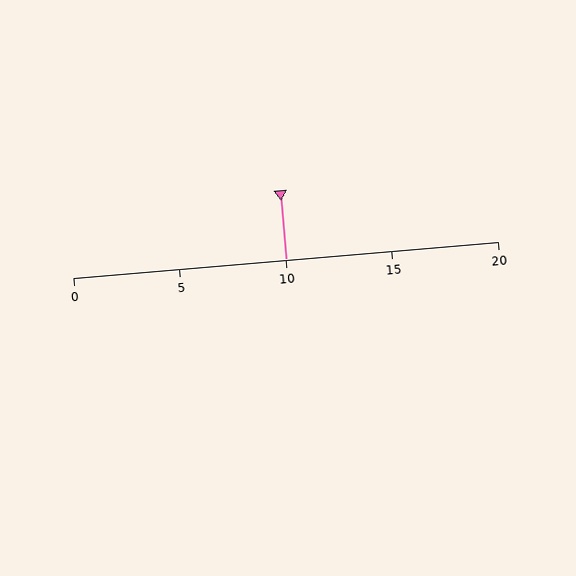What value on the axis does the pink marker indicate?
The marker indicates approximately 10.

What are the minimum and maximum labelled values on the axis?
The axis runs from 0 to 20.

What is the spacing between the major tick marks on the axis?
The major ticks are spaced 5 apart.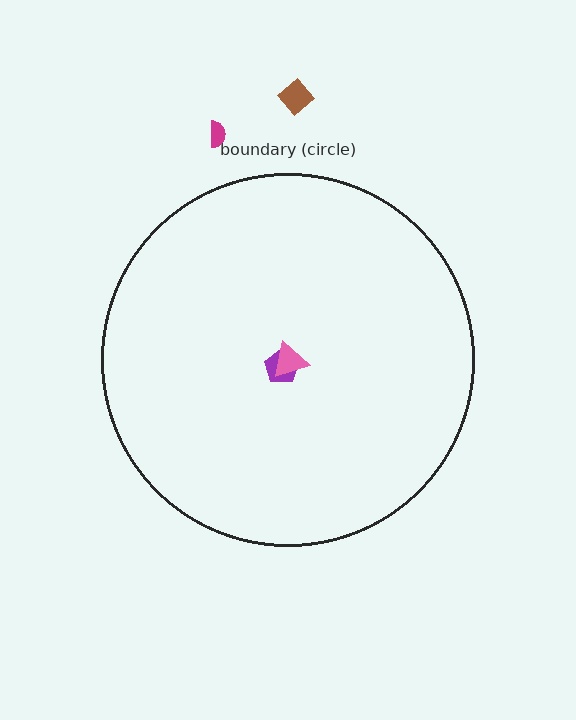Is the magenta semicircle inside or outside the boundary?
Outside.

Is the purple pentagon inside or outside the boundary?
Inside.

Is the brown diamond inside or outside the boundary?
Outside.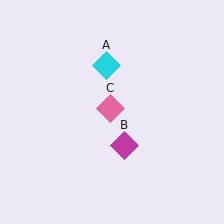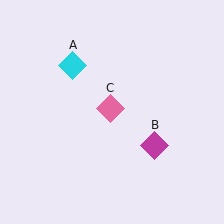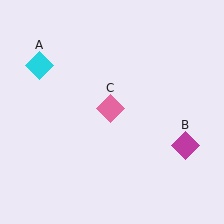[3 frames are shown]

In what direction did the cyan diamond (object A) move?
The cyan diamond (object A) moved left.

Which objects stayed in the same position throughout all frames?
Pink diamond (object C) remained stationary.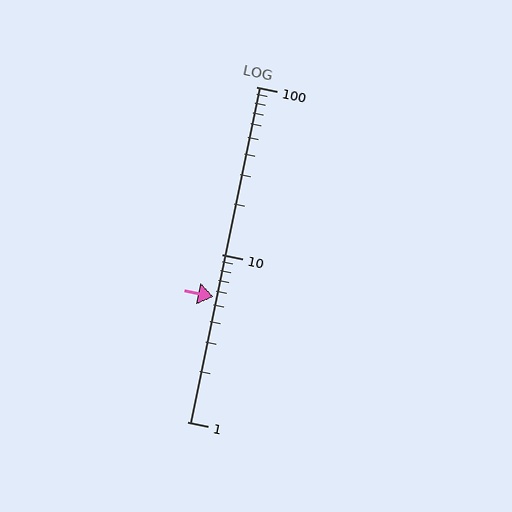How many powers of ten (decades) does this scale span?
The scale spans 2 decades, from 1 to 100.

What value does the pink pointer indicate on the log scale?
The pointer indicates approximately 5.6.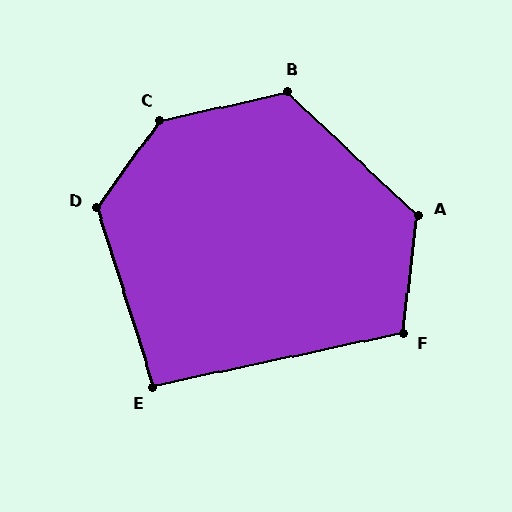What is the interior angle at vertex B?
Approximately 124 degrees (obtuse).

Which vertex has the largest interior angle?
C, at approximately 138 degrees.